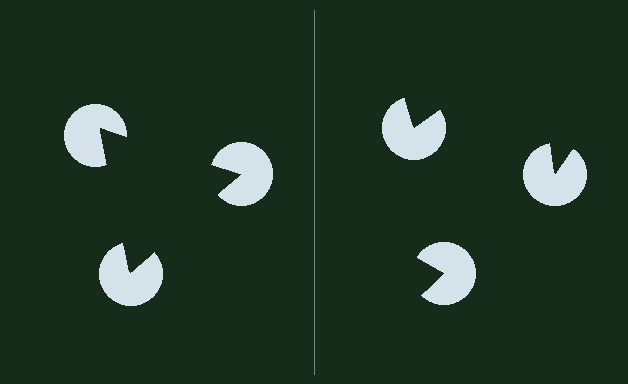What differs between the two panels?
The pac-man discs are positioned identically on both sides; only the wedge orientations differ. On the left they align to a triangle; on the right they are misaligned.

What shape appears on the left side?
An illusory triangle.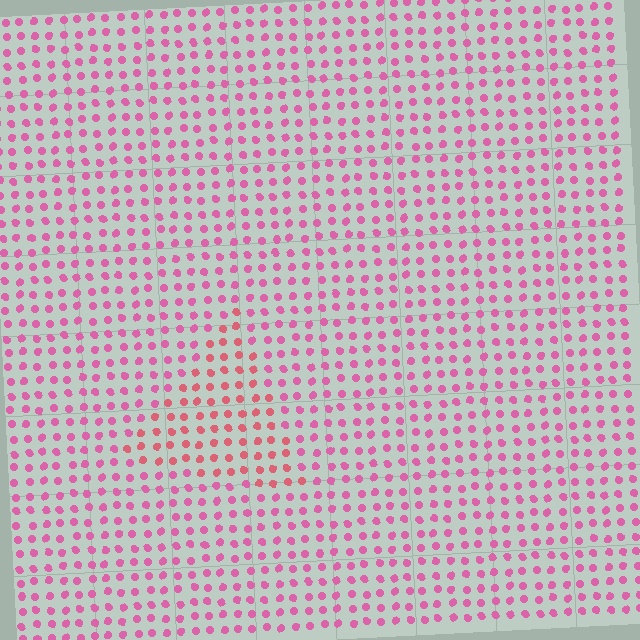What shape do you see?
I see a triangle.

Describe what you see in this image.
The image is filled with small pink elements in a uniform arrangement. A triangle-shaped region is visible where the elements are tinted to a slightly different hue, forming a subtle color boundary.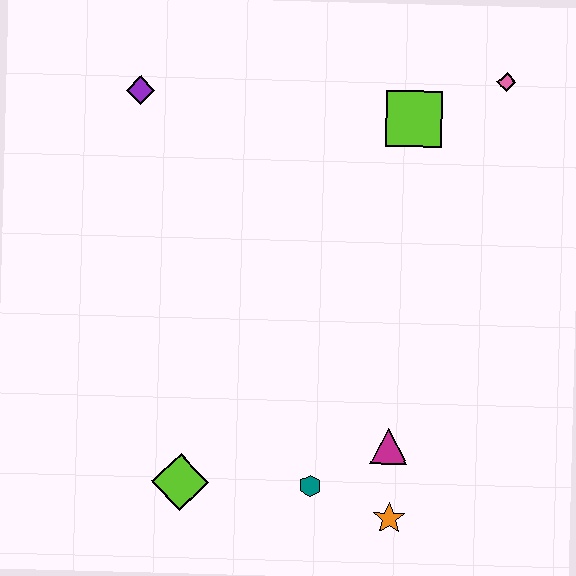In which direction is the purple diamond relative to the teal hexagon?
The purple diamond is above the teal hexagon.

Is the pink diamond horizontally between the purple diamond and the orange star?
No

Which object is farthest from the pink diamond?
The lime diamond is farthest from the pink diamond.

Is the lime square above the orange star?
Yes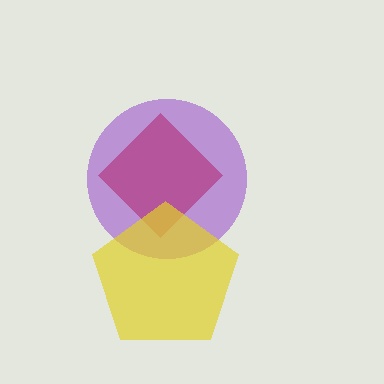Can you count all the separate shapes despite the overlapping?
Yes, there are 3 separate shapes.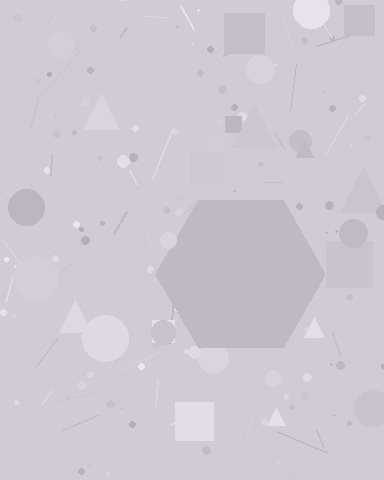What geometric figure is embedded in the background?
A hexagon is embedded in the background.